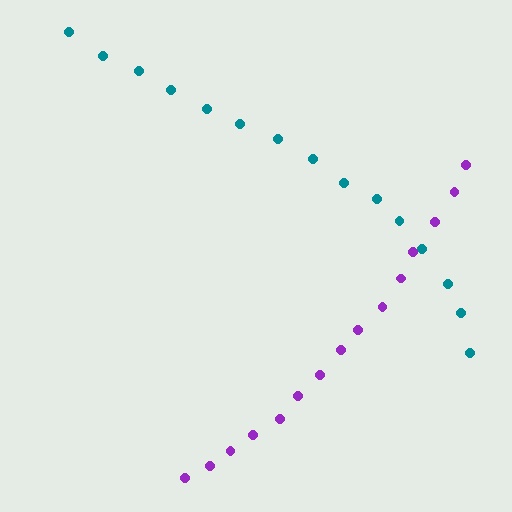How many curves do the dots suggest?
There are 2 distinct paths.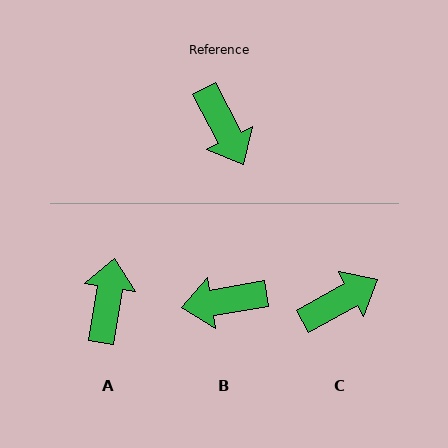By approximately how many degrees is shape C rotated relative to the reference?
Approximately 92 degrees counter-clockwise.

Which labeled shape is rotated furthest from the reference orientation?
A, about 144 degrees away.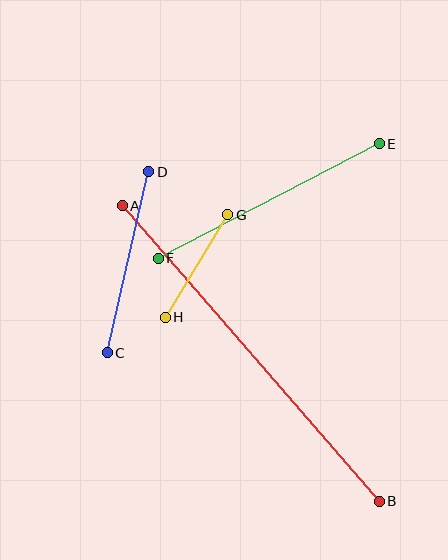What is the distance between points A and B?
The distance is approximately 392 pixels.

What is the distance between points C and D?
The distance is approximately 186 pixels.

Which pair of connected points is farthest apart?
Points A and B are farthest apart.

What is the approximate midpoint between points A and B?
The midpoint is at approximately (251, 354) pixels.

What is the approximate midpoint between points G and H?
The midpoint is at approximately (197, 266) pixels.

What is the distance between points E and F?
The distance is approximately 249 pixels.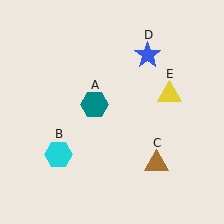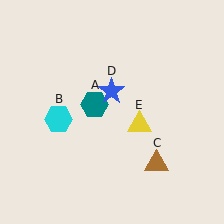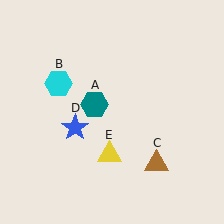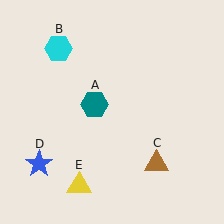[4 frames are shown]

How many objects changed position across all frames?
3 objects changed position: cyan hexagon (object B), blue star (object D), yellow triangle (object E).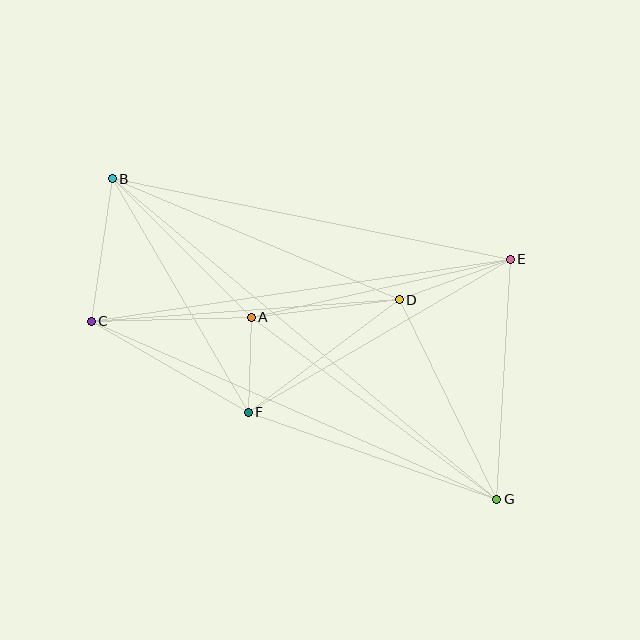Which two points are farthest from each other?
Points B and G are farthest from each other.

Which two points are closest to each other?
Points A and F are closest to each other.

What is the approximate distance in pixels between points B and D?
The distance between B and D is approximately 311 pixels.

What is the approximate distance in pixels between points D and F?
The distance between D and F is approximately 189 pixels.